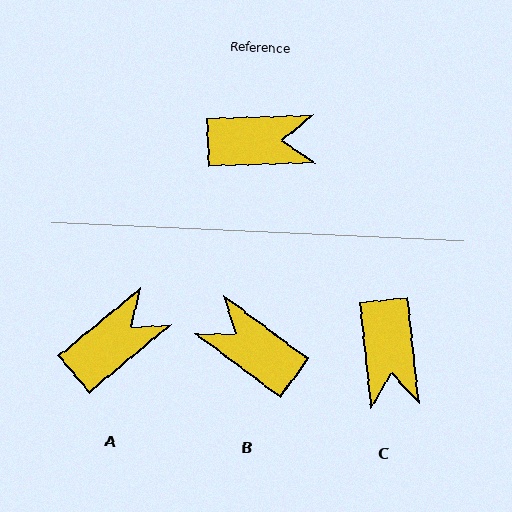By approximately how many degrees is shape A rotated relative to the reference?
Approximately 38 degrees counter-clockwise.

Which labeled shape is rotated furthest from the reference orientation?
B, about 142 degrees away.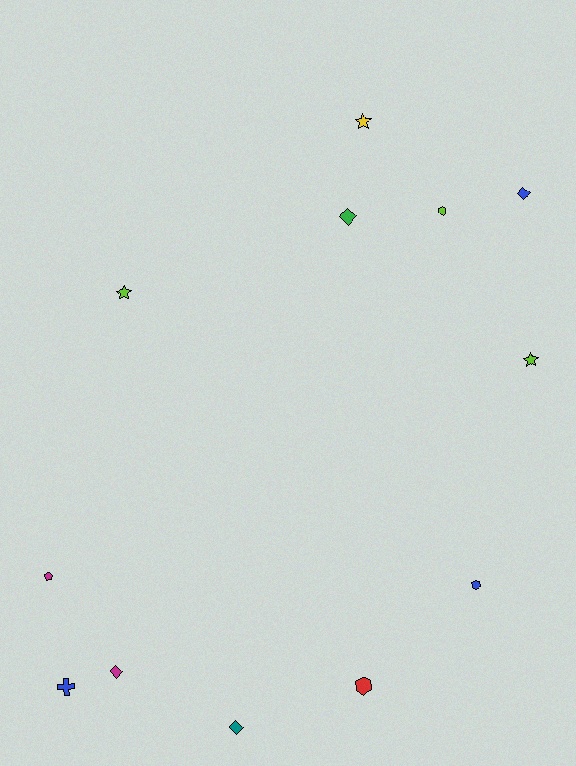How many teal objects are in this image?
There is 1 teal object.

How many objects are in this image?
There are 12 objects.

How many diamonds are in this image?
There are 4 diamonds.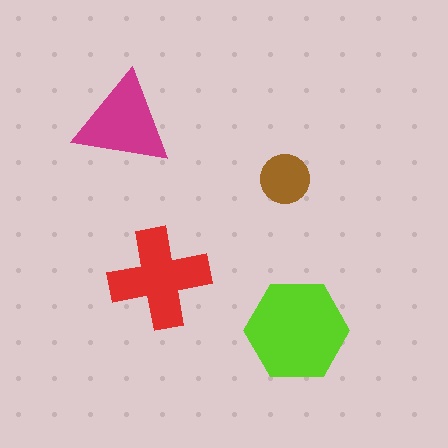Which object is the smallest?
The brown circle.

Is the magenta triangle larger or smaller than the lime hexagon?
Smaller.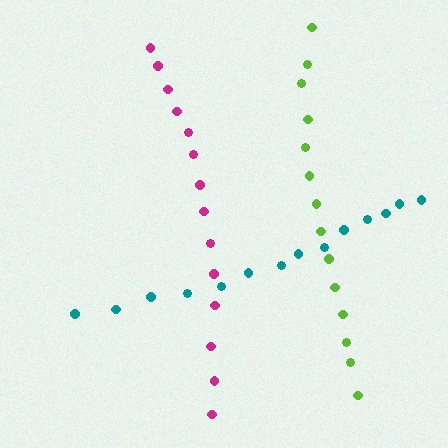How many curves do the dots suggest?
There are 3 distinct paths.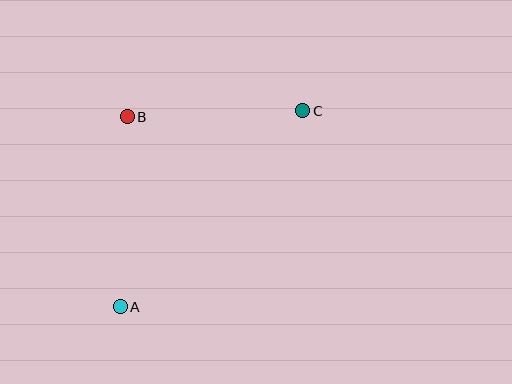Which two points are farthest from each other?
Points A and C are farthest from each other.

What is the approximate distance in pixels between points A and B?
The distance between A and B is approximately 190 pixels.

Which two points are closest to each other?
Points B and C are closest to each other.